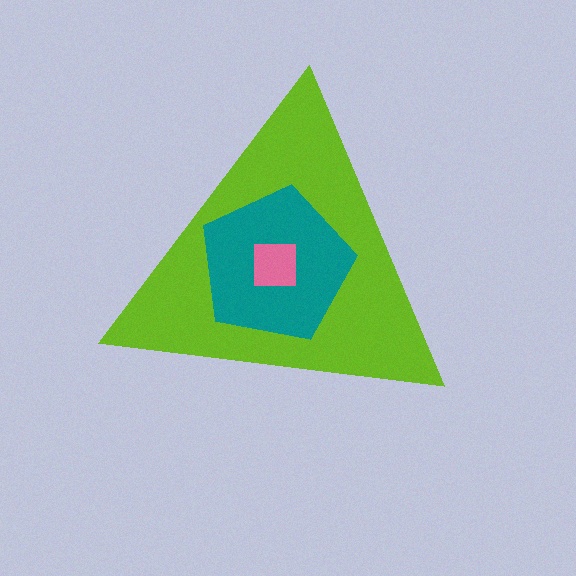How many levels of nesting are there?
3.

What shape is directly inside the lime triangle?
The teal pentagon.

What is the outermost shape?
The lime triangle.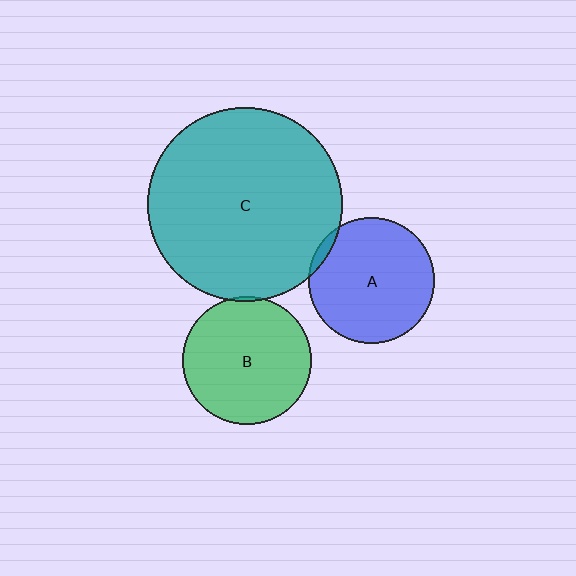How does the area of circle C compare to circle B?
Approximately 2.3 times.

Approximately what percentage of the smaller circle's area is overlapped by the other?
Approximately 5%.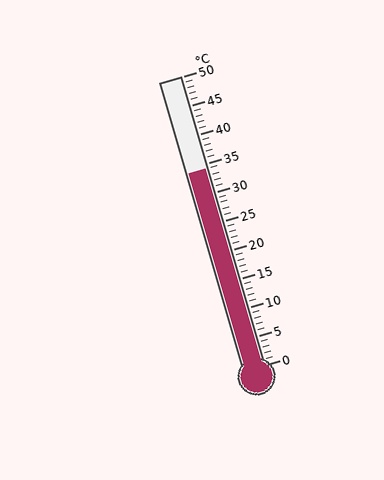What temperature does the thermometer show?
The thermometer shows approximately 34°C.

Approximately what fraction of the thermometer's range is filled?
The thermometer is filled to approximately 70% of its range.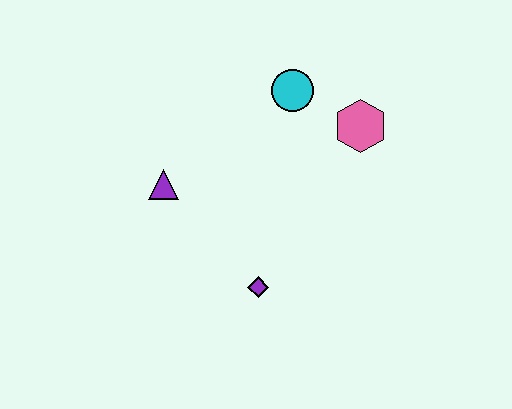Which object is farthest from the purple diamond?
The cyan circle is farthest from the purple diamond.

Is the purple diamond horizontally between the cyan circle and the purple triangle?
Yes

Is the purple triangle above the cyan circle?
No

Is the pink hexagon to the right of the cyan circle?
Yes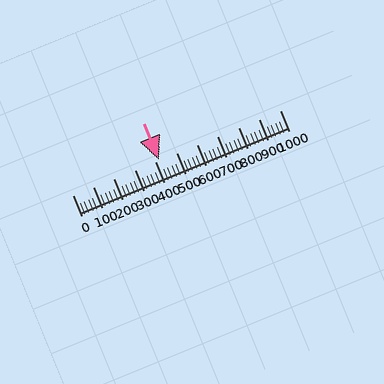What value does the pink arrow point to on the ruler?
The pink arrow points to approximately 418.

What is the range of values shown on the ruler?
The ruler shows values from 0 to 1000.